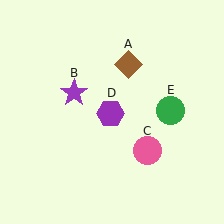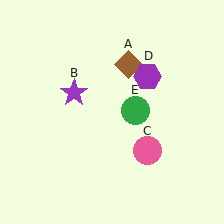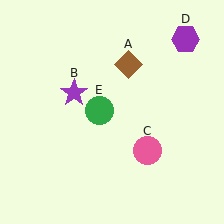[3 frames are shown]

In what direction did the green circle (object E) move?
The green circle (object E) moved left.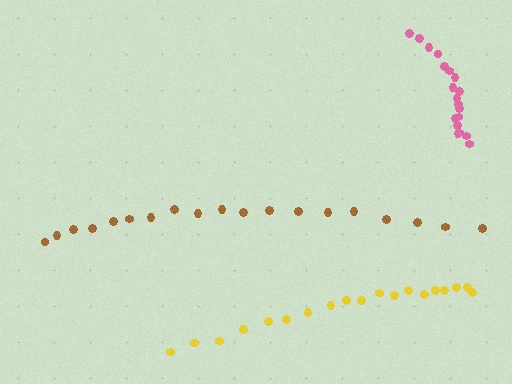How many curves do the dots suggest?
There are 3 distinct paths.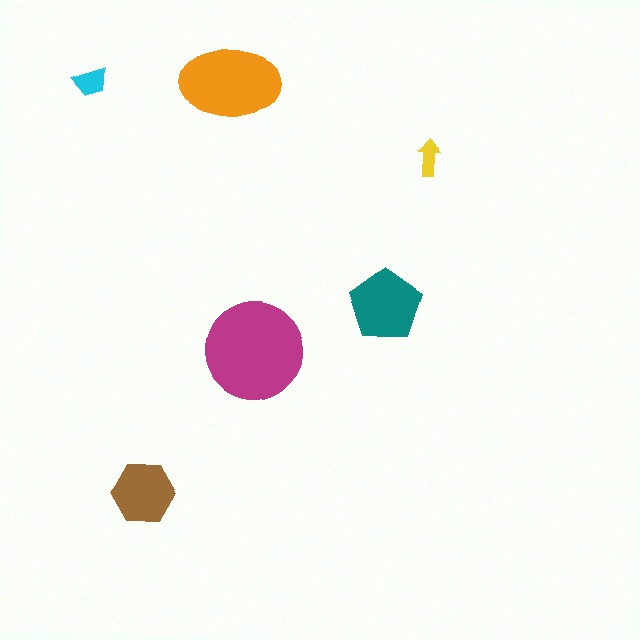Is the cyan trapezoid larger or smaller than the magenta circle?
Smaller.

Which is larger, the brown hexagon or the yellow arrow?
The brown hexagon.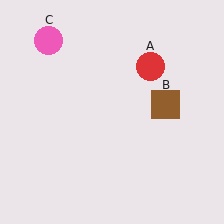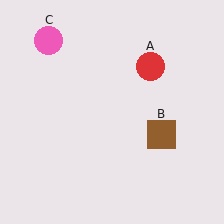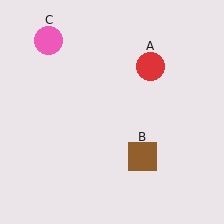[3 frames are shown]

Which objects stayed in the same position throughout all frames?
Red circle (object A) and pink circle (object C) remained stationary.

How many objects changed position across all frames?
1 object changed position: brown square (object B).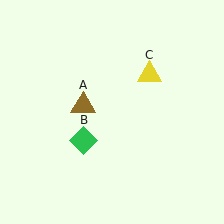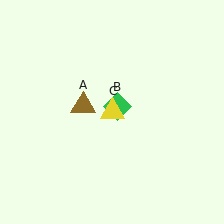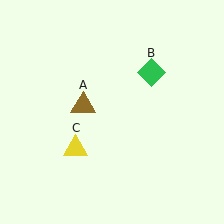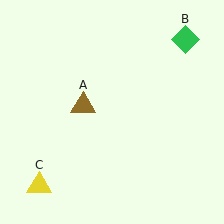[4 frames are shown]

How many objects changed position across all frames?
2 objects changed position: green diamond (object B), yellow triangle (object C).